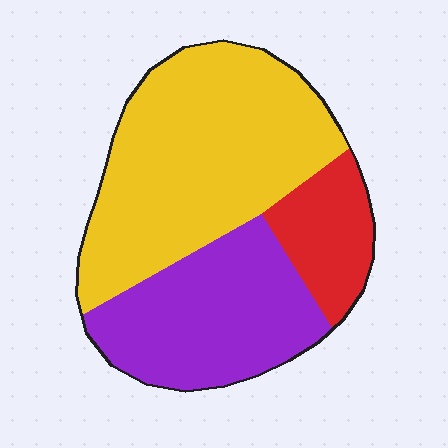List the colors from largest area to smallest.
From largest to smallest: yellow, purple, red.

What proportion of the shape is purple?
Purple takes up about one third (1/3) of the shape.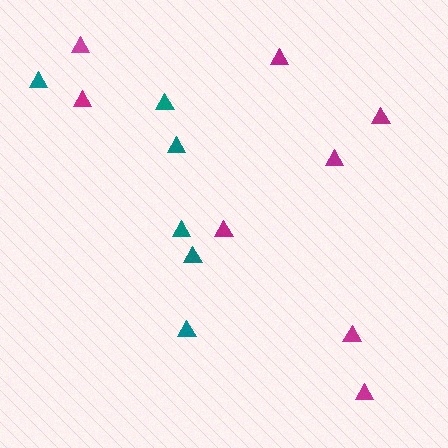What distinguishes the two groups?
There are 2 groups: one group of magenta triangles (8) and one group of teal triangles (6).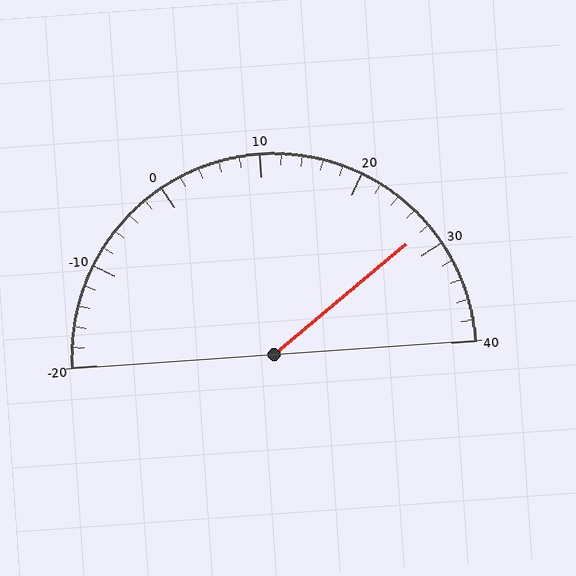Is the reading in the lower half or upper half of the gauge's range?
The reading is in the upper half of the range (-20 to 40).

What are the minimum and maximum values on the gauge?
The gauge ranges from -20 to 40.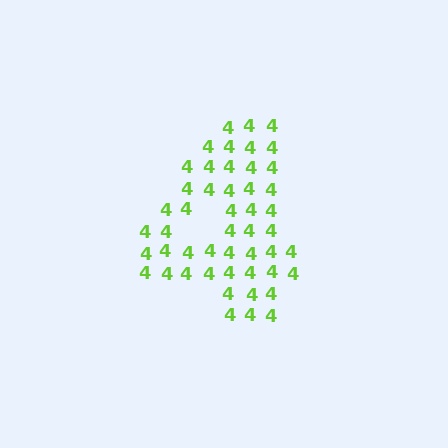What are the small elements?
The small elements are digit 4's.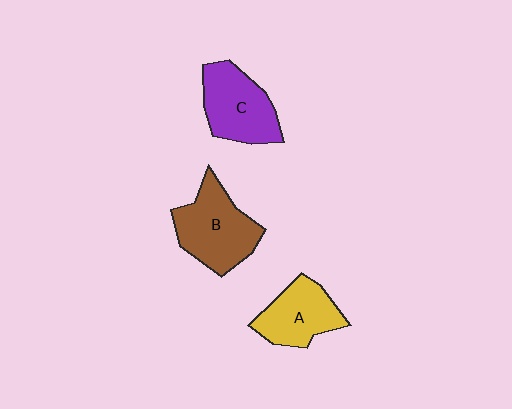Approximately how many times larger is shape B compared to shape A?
Approximately 1.3 times.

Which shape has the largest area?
Shape B (brown).